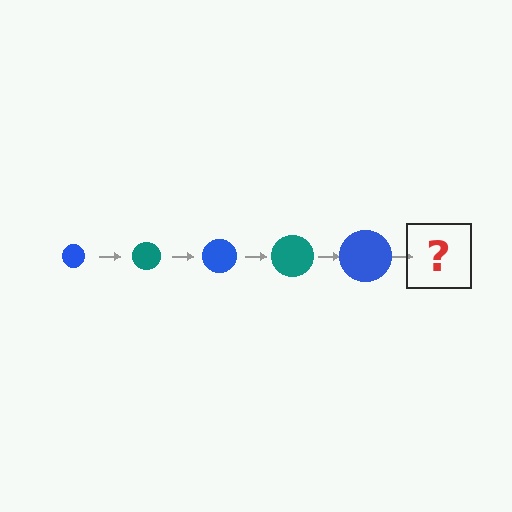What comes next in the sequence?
The next element should be a teal circle, larger than the previous one.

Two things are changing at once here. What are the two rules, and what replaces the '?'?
The two rules are that the circle grows larger each step and the color cycles through blue and teal. The '?' should be a teal circle, larger than the previous one.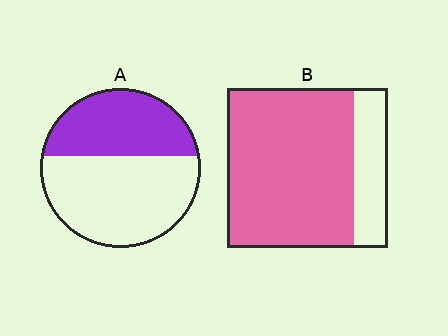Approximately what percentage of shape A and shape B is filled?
A is approximately 40% and B is approximately 80%.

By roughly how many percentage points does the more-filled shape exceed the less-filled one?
By roughly 40 percentage points (B over A).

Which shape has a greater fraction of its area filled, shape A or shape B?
Shape B.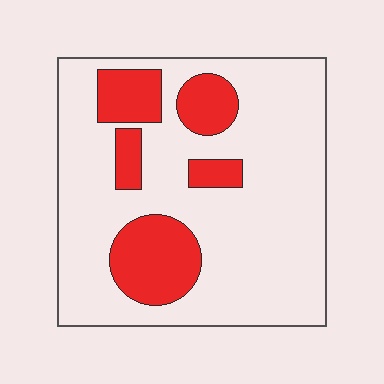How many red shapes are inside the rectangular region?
5.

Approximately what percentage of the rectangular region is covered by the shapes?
Approximately 25%.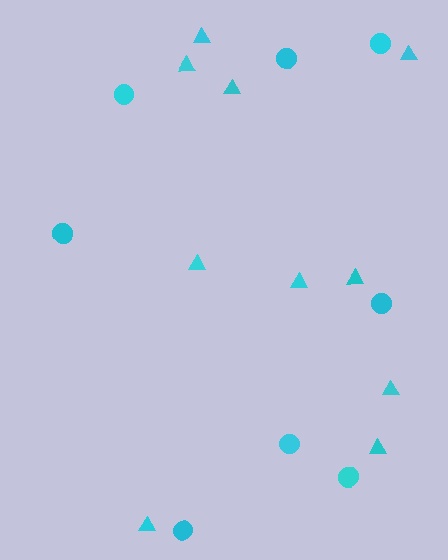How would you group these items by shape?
There are 2 groups: one group of circles (8) and one group of triangles (10).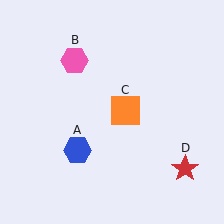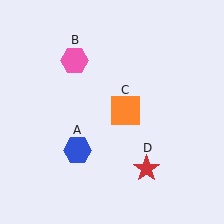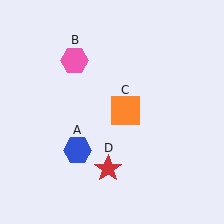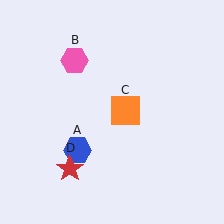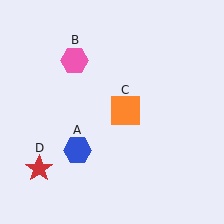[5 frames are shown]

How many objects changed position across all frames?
1 object changed position: red star (object D).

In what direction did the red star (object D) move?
The red star (object D) moved left.